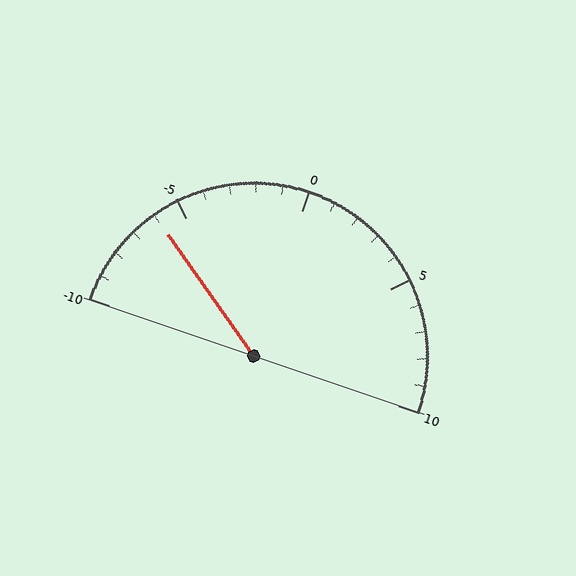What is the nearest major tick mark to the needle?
The nearest major tick mark is -5.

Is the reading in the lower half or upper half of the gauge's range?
The reading is in the lower half of the range (-10 to 10).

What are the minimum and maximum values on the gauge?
The gauge ranges from -10 to 10.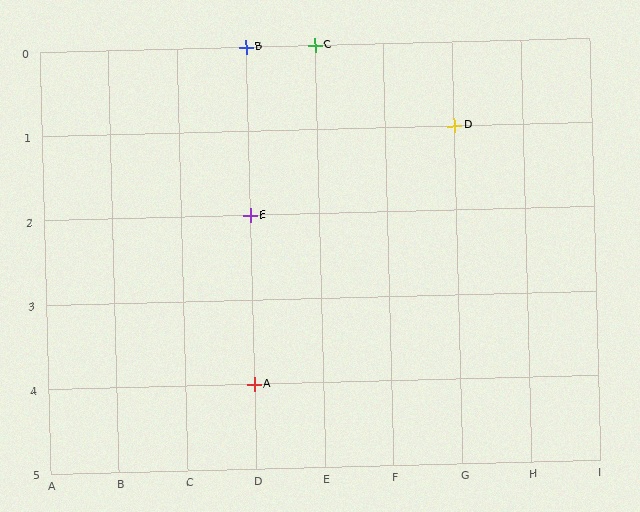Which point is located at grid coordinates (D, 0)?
Point B is at (D, 0).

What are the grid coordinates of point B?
Point B is at grid coordinates (D, 0).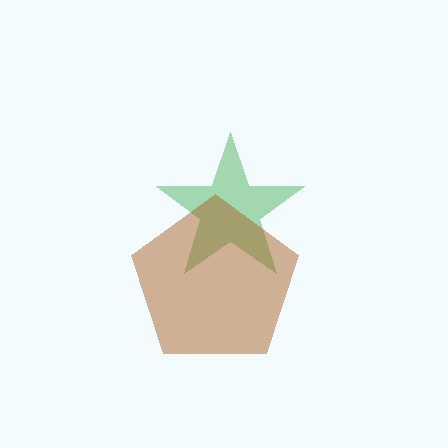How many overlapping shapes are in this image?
There are 2 overlapping shapes in the image.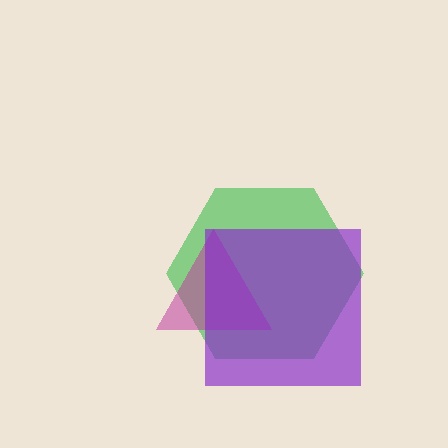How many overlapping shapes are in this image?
There are 3 overlapping shapes in the image.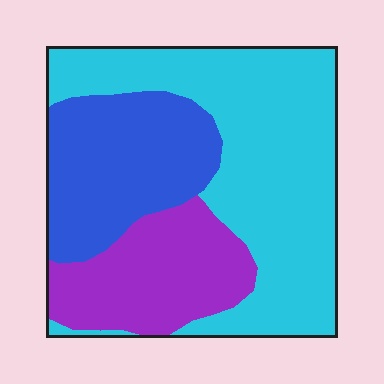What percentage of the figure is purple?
Purple covers around 25% of the figure.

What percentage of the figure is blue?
Blue takes up between a quarter and a half of the figure.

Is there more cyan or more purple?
Cyan.